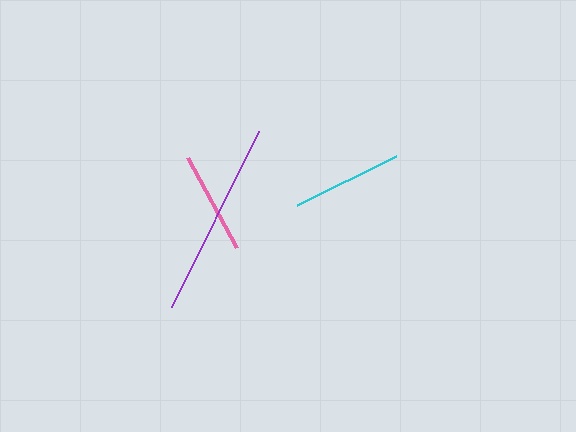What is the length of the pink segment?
The pink segment is approximately 103 pixels long.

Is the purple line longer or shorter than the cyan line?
The purple line is longer than the cyan line.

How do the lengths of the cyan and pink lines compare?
The cyan and pink lines are approximately the same length.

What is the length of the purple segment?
The purple segment is approximately 197 pixels long.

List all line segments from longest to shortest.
From longest to shortest: purple, cyan, pink.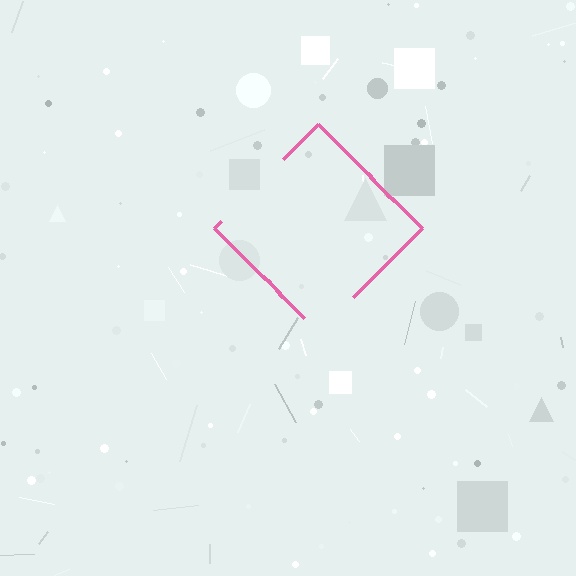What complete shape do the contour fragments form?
The contour fragments form a diamond.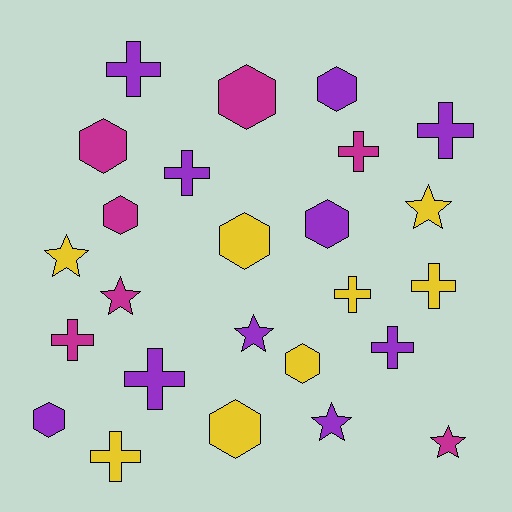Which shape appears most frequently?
Cross, with 10 objects.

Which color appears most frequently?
Purple, with 10 objects.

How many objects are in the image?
There are 25 objects.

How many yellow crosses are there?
There are 3 yellow crosses.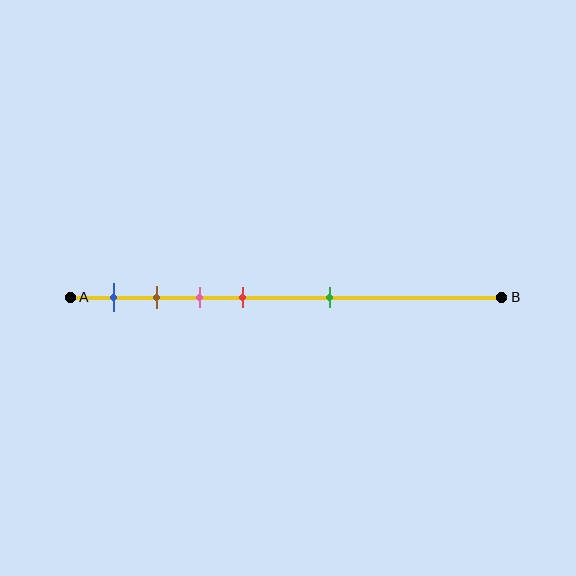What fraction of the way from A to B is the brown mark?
The brown mark is approximately 20% (0.2) of the way from A to B.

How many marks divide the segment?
There are 5 marks dividing the segment.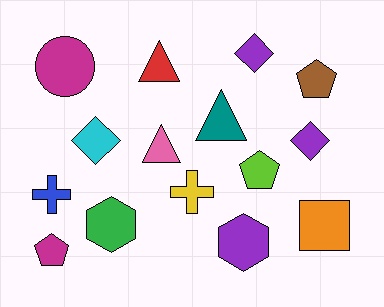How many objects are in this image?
There are 15 objects.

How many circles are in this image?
There is 1 circle.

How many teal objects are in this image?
There is 1 teal object.